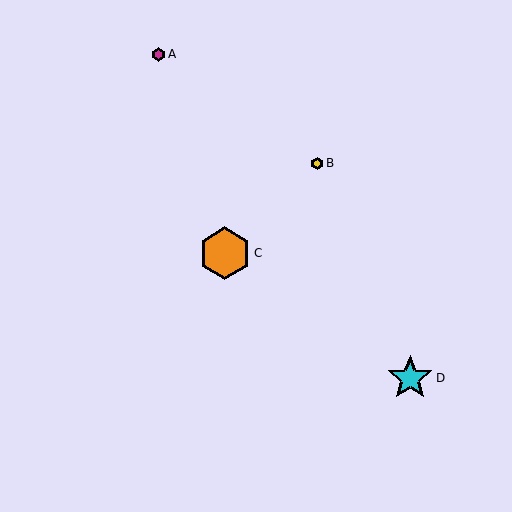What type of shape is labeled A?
Shape A is a magenta hexagon.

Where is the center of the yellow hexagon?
The center of the yellow hexagon is at (317, 163).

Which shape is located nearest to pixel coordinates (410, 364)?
The cyan star (labeled D) at (410, 378) is nearest to that location.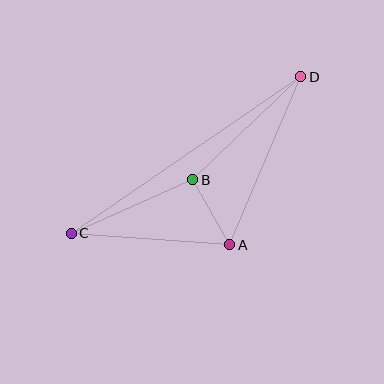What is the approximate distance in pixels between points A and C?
The distance between A and C is approximately 159 pixels.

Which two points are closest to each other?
Points A and B are closest to each other.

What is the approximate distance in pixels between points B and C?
The distance between B and C is approximately 133 pixels.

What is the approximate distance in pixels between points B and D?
The distance between B and D is approximately 149 pixels.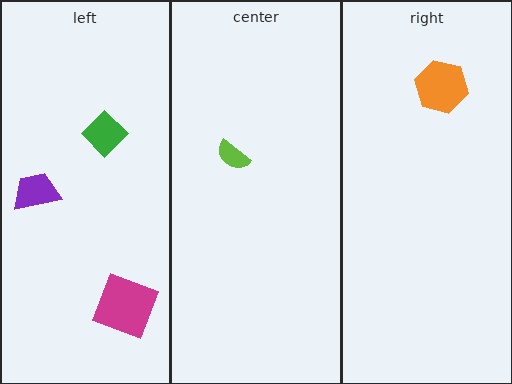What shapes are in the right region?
The orange hexagon.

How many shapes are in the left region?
3.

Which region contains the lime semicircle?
The center region.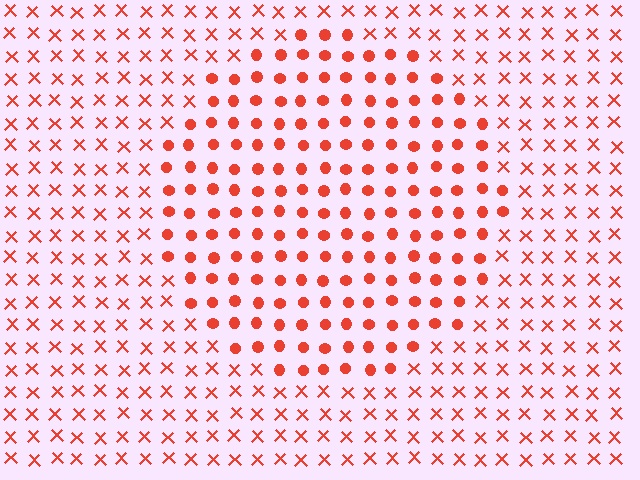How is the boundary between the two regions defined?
The boundary is defined by a change in element shape: circles inside vs. X marks outside. All elements share the same color and spacing.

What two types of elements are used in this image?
The image uses circles inside the circle region and X marks outside it.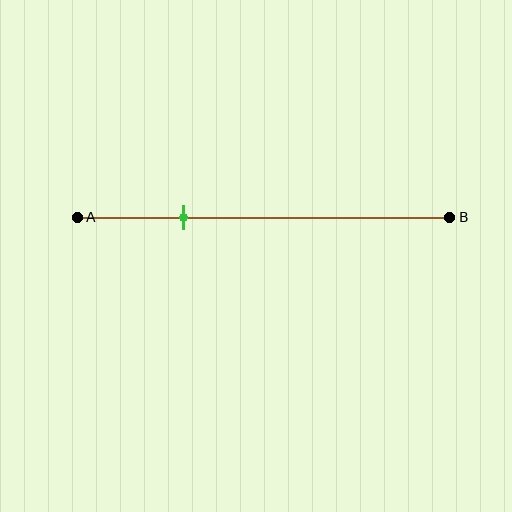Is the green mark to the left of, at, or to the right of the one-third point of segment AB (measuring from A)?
The green mark is to the left of the one-third point of segment AB.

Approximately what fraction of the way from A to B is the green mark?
The green mark is approximately 30% of the way from A to B.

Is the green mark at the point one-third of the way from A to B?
No, the mark is at about 30% from A, not at the 33% one-third point.